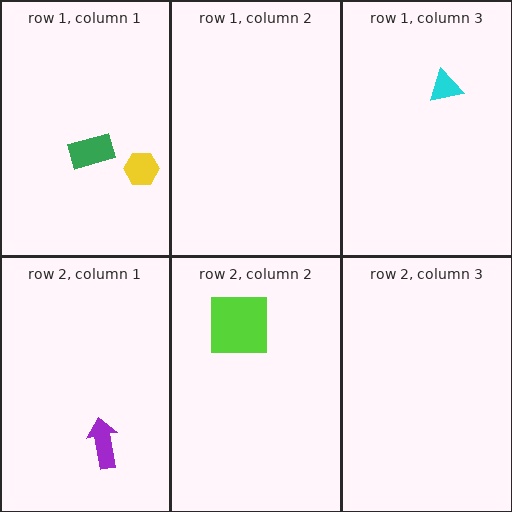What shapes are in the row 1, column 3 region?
The cyan triangle.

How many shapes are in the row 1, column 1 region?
2.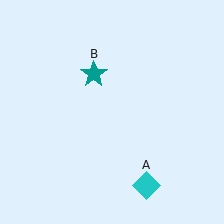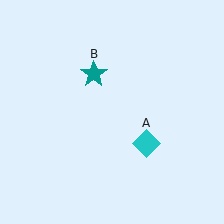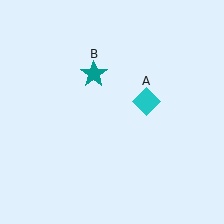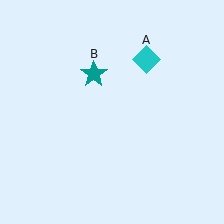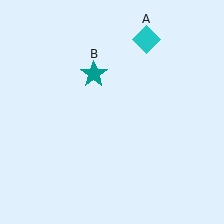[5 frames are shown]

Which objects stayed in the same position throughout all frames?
Teal star (object B) remained stationary.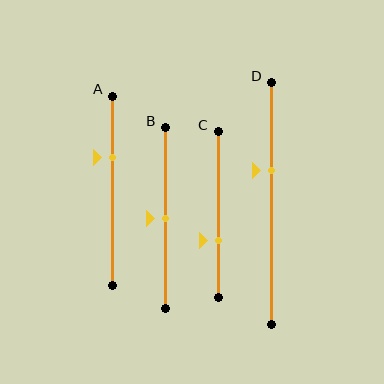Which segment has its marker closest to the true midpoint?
Segment B has its marker closest to the true midpoint.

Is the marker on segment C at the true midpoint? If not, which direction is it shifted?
No, the marker on segment C is shifted downward by about 15% of the segment length.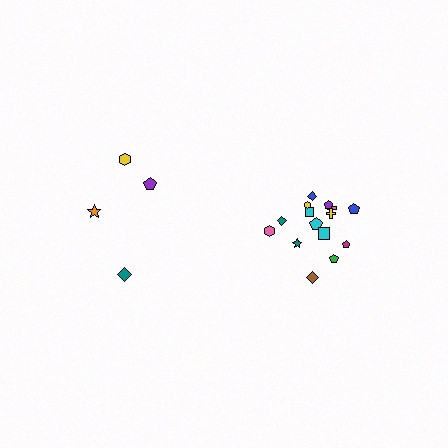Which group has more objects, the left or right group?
The right group.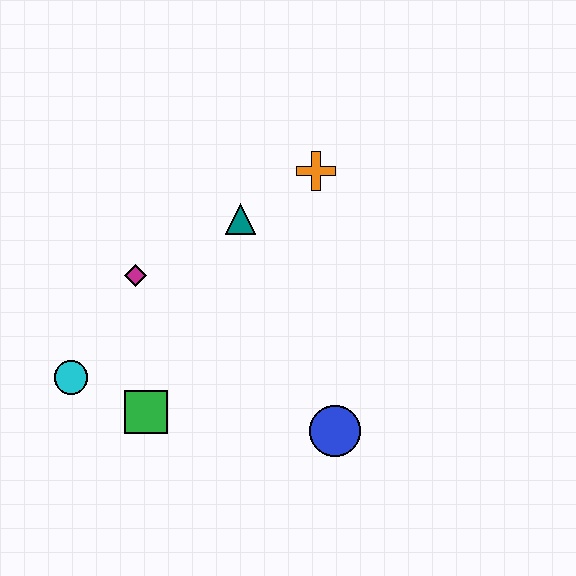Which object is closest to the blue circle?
The green square is closest to the blue circle.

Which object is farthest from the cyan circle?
The orange cross is farthest from the cyan circle.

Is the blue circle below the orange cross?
Yes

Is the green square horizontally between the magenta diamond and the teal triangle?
Yes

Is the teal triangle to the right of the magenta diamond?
Yes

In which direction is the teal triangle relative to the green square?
The teal triangle is above the green square.